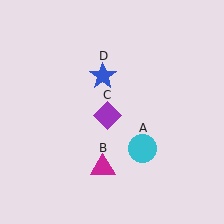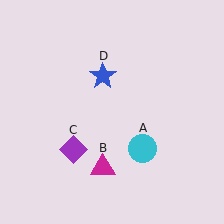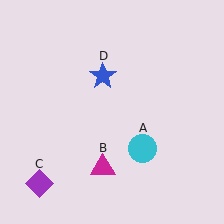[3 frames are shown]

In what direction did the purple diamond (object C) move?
The purple diamond (object C) moved down and to the left.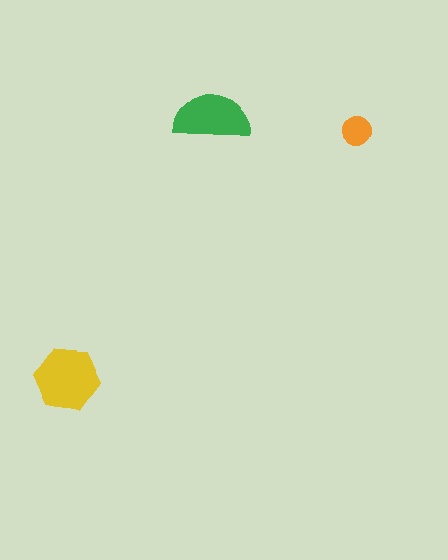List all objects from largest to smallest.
The yellow hexagon, the green semicircle, the orange circle.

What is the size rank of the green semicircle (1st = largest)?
2nd.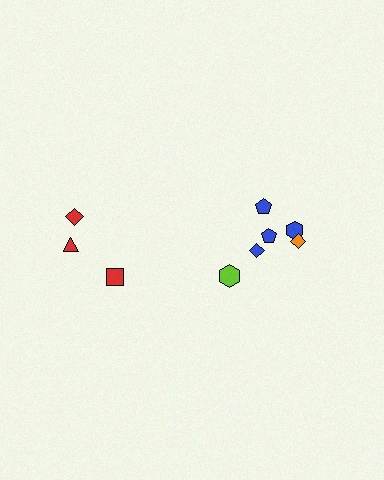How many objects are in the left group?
There are 3 objects.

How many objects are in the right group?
There are 6 objects.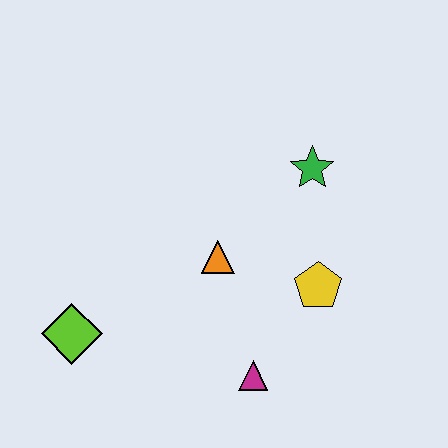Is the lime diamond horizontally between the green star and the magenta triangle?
No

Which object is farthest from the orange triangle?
The lime diamond is farthest from the orange triangle.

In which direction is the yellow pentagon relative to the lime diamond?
The yellow pentagon is to the right of the lime diamond.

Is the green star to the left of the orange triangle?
No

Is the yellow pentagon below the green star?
Yes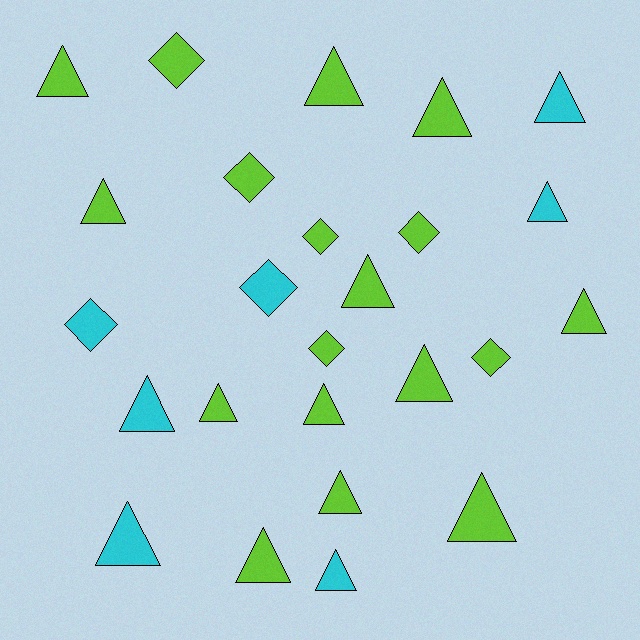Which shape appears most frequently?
Triangle, with 17 objects.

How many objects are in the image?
There are 25 objects.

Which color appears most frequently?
Lime, with 18 objects.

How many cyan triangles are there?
There are 5 cyan triangles.